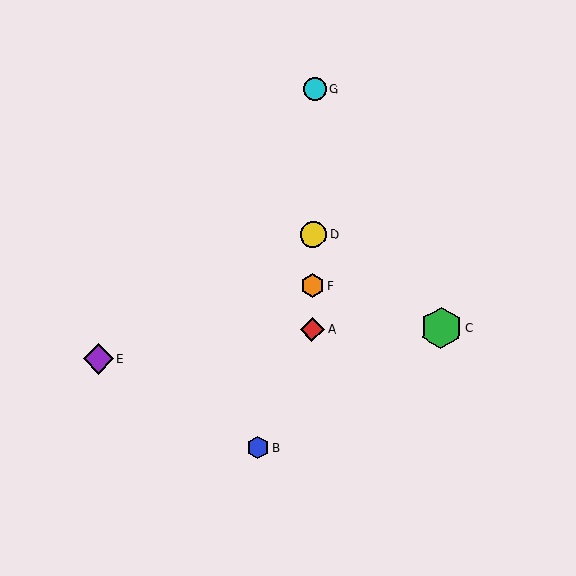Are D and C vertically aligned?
No, D is at x≈313 and C is at x≈441.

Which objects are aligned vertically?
Objects A, D, F, G are aligned vertically.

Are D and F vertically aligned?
Yes, both are at x≈313.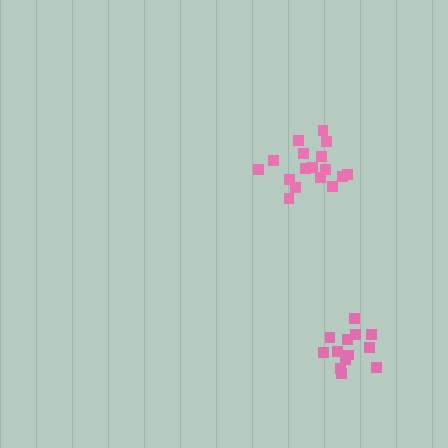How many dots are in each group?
Group 1: 17 dots, Group 2: 13 dots (30 total).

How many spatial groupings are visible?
There are 2 spatial groupings.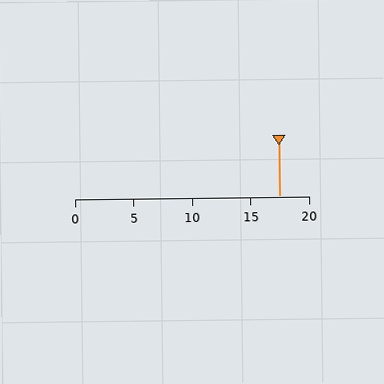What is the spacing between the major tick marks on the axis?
The major ticks are spaced 5 apart.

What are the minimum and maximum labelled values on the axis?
The axis runs from 0 to 20.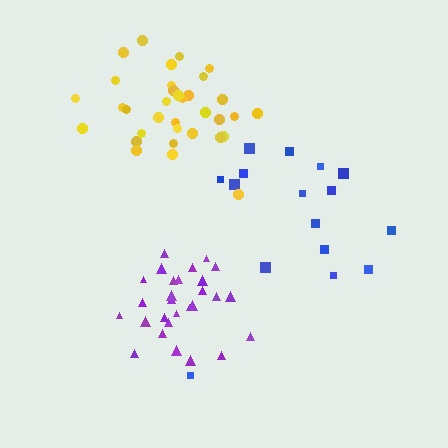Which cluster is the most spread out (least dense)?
Blue.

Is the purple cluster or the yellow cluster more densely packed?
Purple.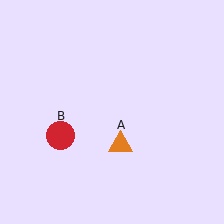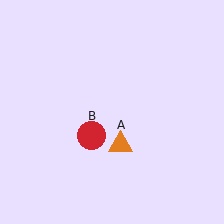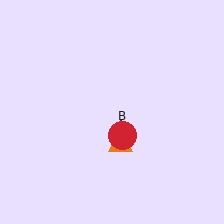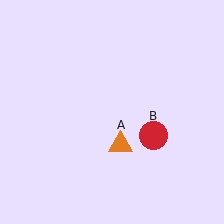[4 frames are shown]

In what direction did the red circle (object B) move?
The red circle (object B) moved right.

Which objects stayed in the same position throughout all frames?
Orange triangle (object A) remained stationary.